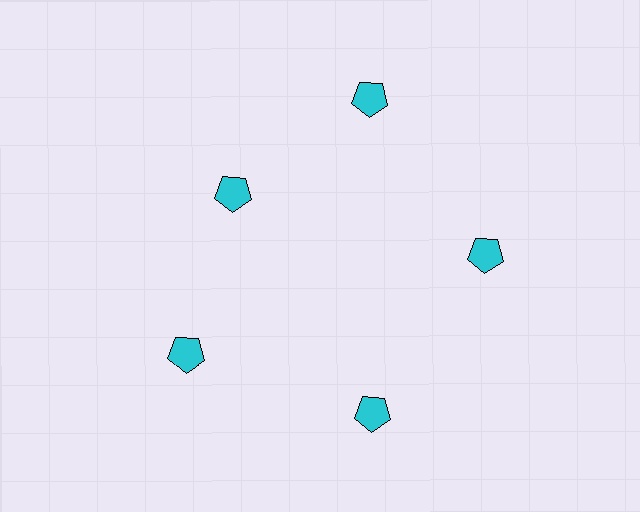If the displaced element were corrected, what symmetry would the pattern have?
It would have 5-fold rotational symmetry — the pattern would map onto itself every 72 degrees.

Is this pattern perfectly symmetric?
No. The 5 cyan pentagons are arranged in a ring, but one element near the 10 o'clock position is pulled inward toward the center, breaking the 5-fold rotational symmetry.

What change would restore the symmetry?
The symmetry would be restored by moving it outward, back onto the ring so that all 5 pentagons sit at equal angles and equal distance from the center.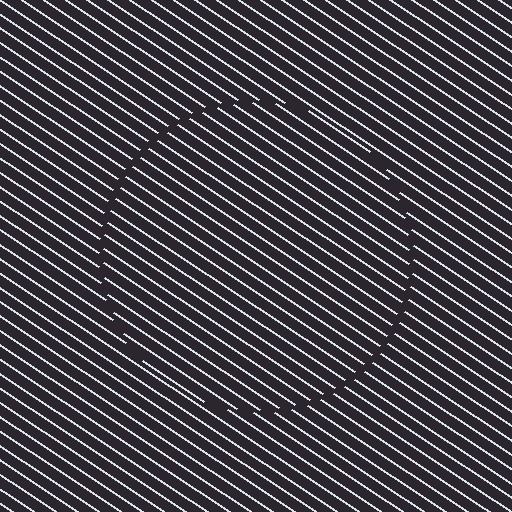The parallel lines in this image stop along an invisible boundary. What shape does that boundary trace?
An illusory circle. The interior of the shape contains the same grating, shifted by half a period — the contour is defined by the phase discontinuity where line-ends from the inner and outer gratings abut.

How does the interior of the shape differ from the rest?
The interior of the shape contains the same grating, shifted by half a period — the contour is defined by the phase discontinuity where line-ends from the inner and outer gratings abut.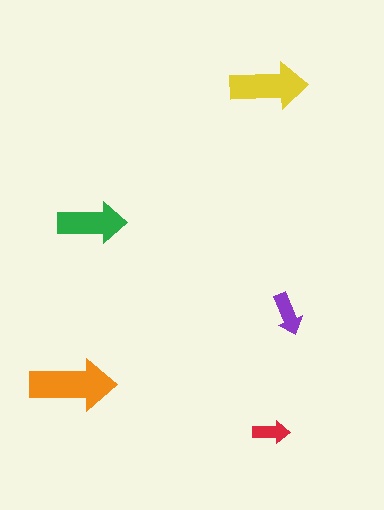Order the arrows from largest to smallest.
the orange one, the yellow one, the green one, the purple one, the red one.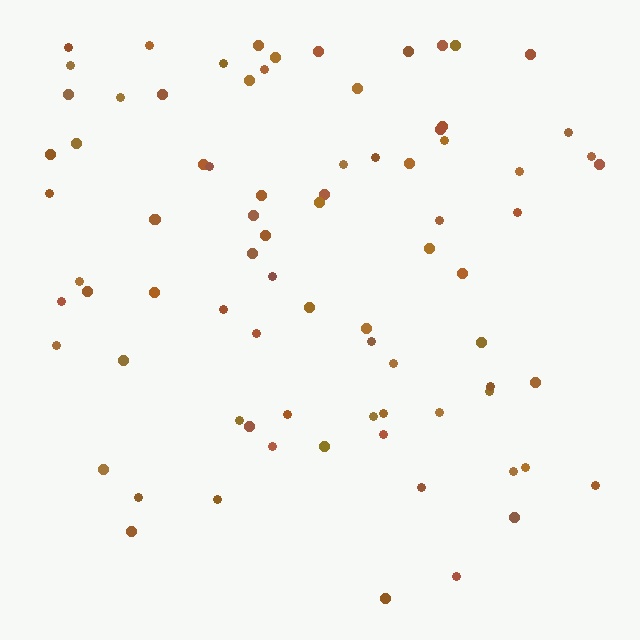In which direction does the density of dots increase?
From bottom to top, with the top side densest.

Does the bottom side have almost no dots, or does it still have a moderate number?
Still a moderate number, just noticeably fewer than the top.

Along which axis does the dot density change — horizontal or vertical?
Vertical.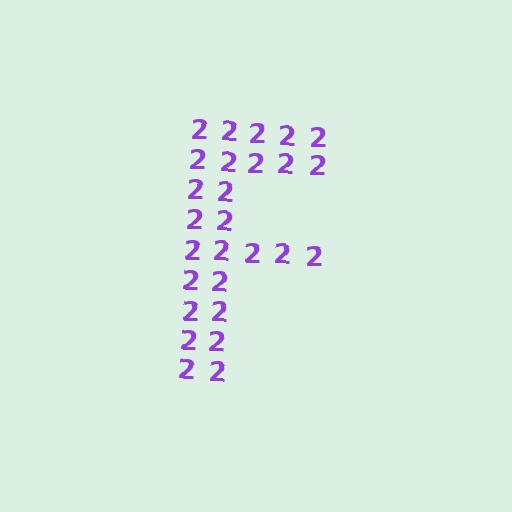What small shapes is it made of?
It is made of small digit 2's.